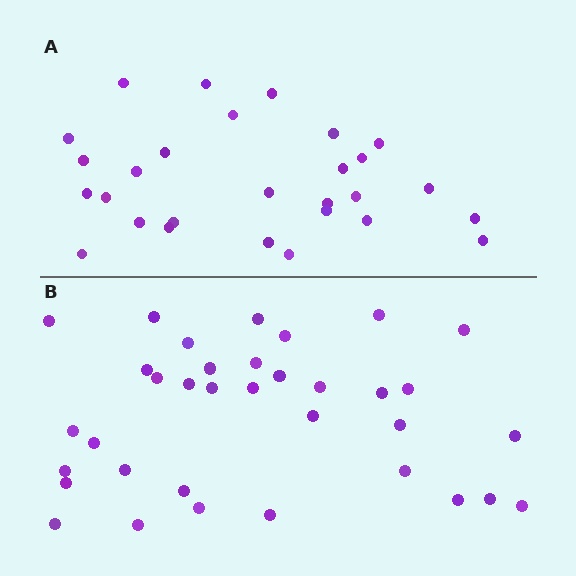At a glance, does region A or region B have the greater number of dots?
Region B (the bottom region) has more dots.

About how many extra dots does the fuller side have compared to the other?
Region B has roughly 8 or so more dots than region A.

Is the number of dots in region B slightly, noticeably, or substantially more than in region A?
Region B has noticeably more, but not dramatically so. The ratio is roughly 1.2 to 1.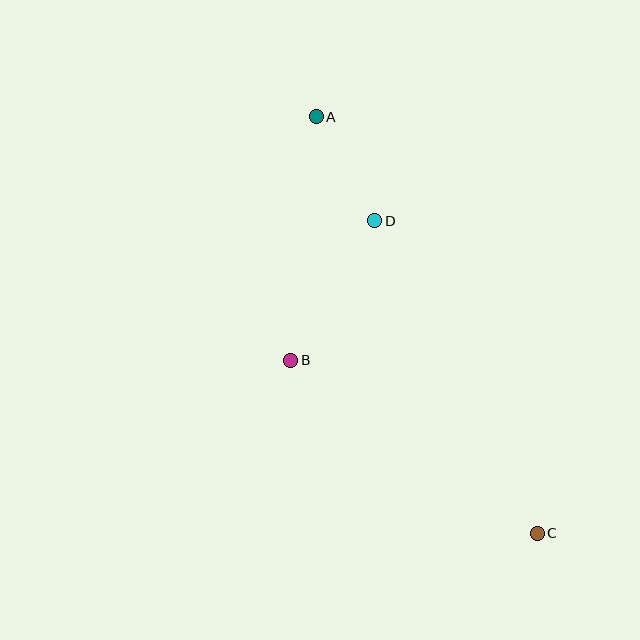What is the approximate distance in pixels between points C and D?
The distance between C and D is approximately 352 pixels.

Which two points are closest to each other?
Points A and D are closest to each other.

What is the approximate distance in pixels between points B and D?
The distance between B and D is approximately 163 pixels.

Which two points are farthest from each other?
Points A and C are farthest from each other.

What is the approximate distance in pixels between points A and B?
The distance between A and B is approximately 245 pixels.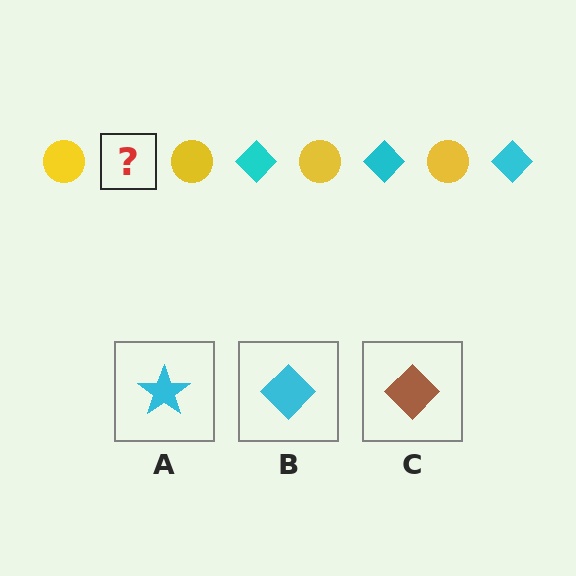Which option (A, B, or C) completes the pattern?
B.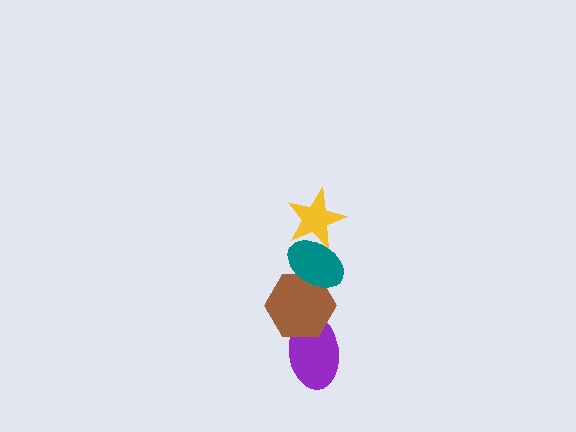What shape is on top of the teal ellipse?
The yellow star is on top of the teal ellipse.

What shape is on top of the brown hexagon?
The teal ellipse is on top of the brown hexagon.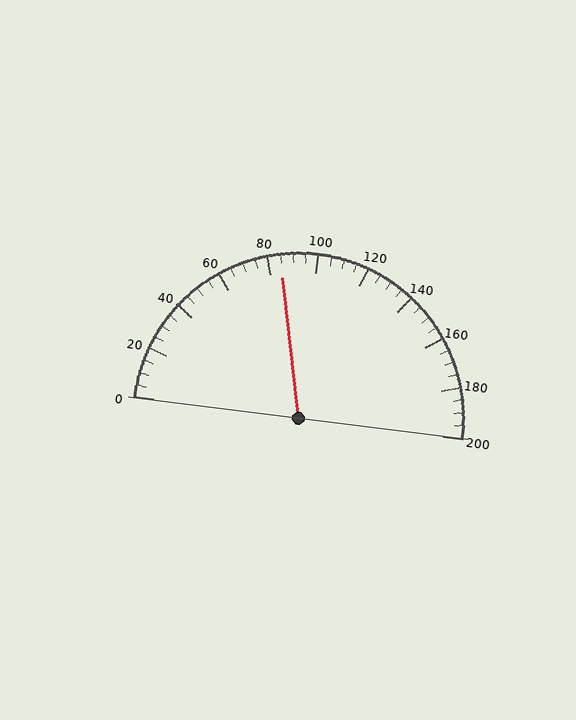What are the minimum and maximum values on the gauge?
The gauge ranges from 0 to 200.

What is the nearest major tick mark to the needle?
The nearest major tick mark is 80.